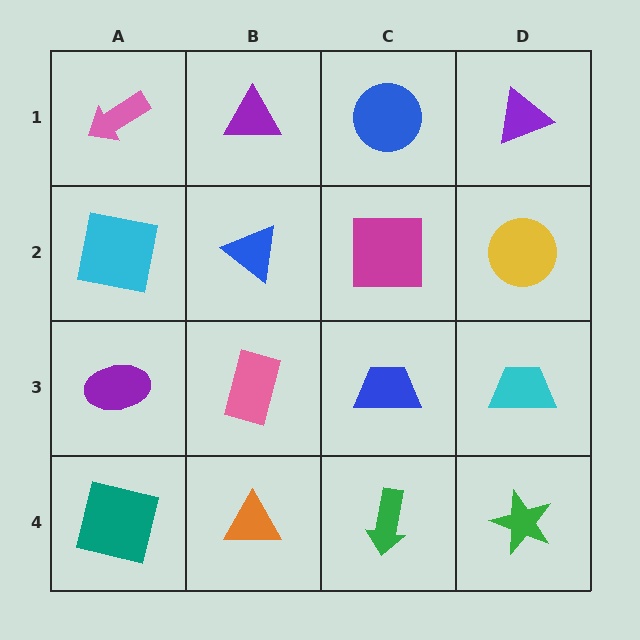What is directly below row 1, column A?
A cyan square.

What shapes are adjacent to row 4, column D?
A cyan trapezoid (row 3, column D), a green arrow (row 4, column C).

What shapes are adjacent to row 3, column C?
A magenta square (row 2, column C), a green arrow (row 4, column C), a pink rectangle (row 3, column B), a cyan trapezoid (row 3, column D).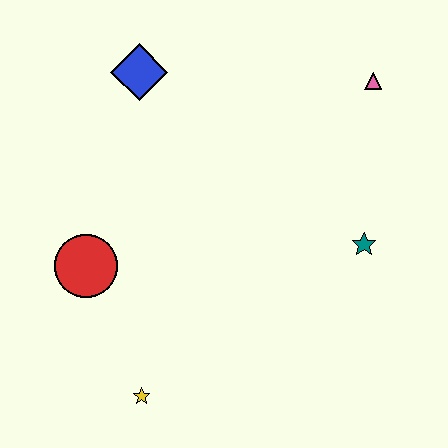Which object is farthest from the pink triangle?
The yellow star is farthest from the pink triangle.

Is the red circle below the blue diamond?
Yes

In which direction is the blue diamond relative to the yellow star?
The blue diamond is above the yellow star.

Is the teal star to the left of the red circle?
No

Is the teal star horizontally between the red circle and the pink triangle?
Yes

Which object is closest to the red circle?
The yellow star is closest to the red circle.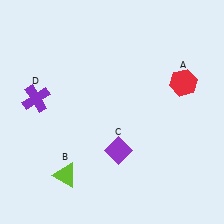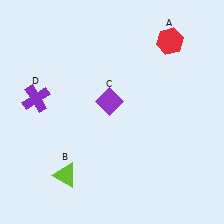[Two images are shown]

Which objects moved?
The objects that moved are: the red hexagon (A), the purple diamond (C).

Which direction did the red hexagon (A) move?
The red hexagon (A) moved up.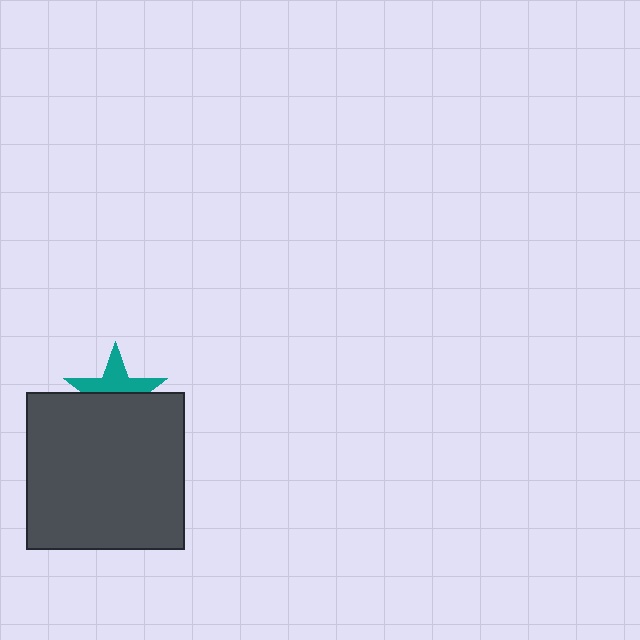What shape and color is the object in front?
The object in front is a dark gray square.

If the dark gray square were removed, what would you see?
You would see the complete teal star.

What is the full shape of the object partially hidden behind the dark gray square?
The partially hidden object is a teal star.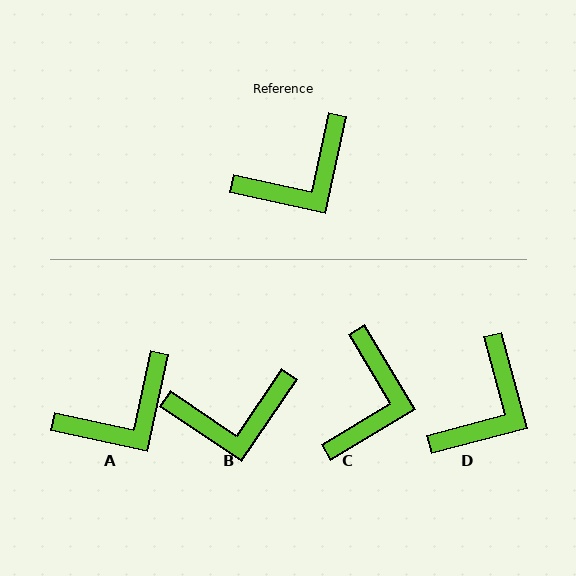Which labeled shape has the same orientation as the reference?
A.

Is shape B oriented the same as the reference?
No, it is off by about 22 degrees.